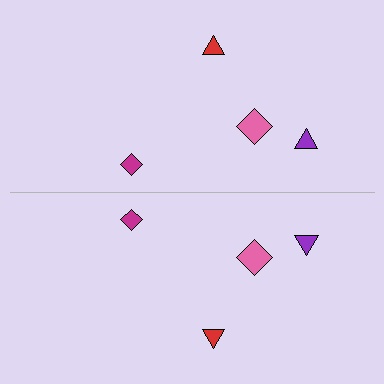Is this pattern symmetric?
Yes, this pattern has bilateral (reflection) symmetry.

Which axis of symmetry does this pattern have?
The pattern has a horizontal axis of symmetry running through the center of the image.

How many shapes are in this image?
There are 8 shapes in this image.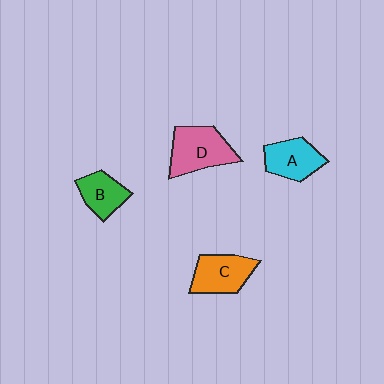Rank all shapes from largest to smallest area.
From largest to smallest: D (pink), C (orange), A (cyan), B (green).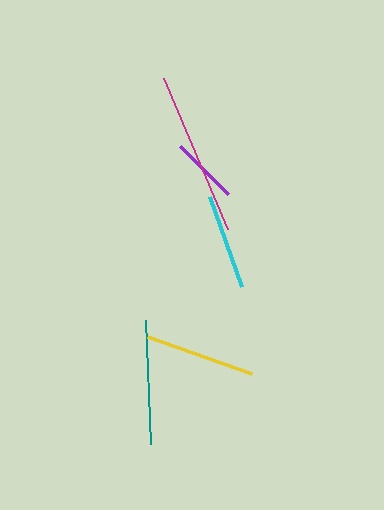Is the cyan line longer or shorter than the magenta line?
The magenta line is longer than the cyan line.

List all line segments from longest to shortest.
From longest to shortest: magenta, teal, yellow, cyan, purple.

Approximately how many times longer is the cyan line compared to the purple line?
The cyan line is approximately 1.4 times the length of the purple line.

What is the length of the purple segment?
The purple segment is approximately 68 pixels long.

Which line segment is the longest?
The magenta line is the longest at approximately 164 pixels.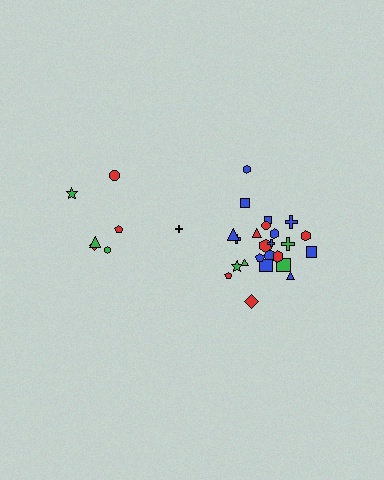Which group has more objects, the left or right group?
The right group.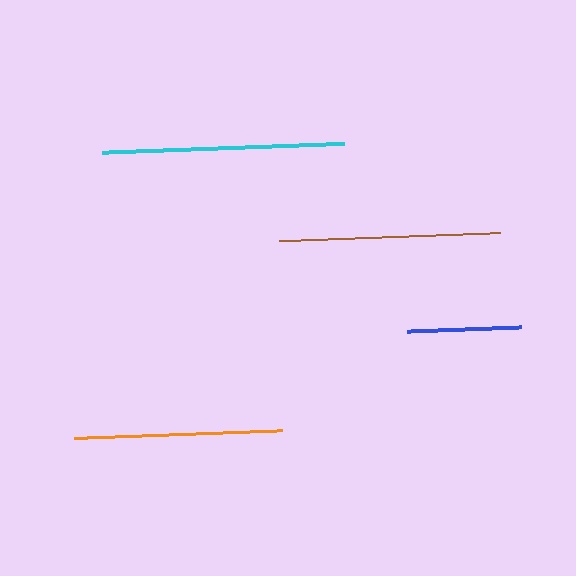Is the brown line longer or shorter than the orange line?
The brown line is longer than the orange line.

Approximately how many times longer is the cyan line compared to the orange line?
The cyan line is approximately 1.2 times the length of the orange line.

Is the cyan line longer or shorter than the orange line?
The cyan line is longer than the orange line.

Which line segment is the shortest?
The blue line is the shortest at approximately 115 pixels.